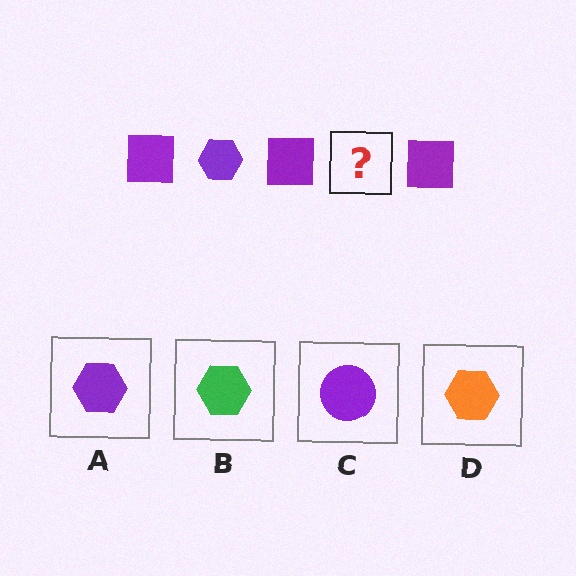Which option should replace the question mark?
Option A.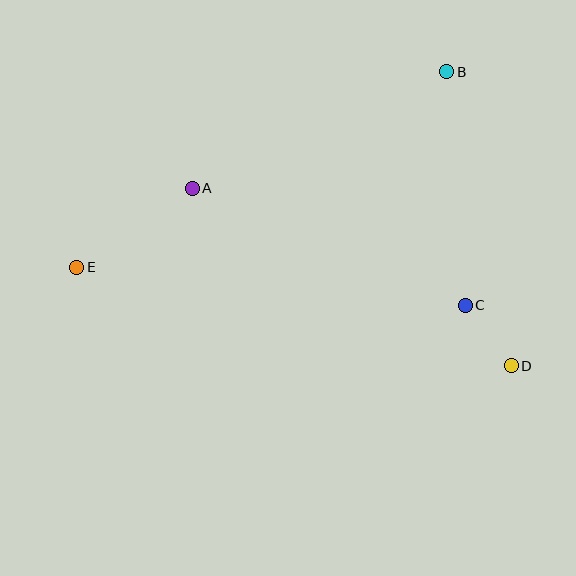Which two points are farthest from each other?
Points D and E are farthest from each other.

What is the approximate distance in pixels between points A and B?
The distance between A and B is approximately 280 pixels.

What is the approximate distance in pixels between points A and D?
The distance between A and D is approximately 365 pixels.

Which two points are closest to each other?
Points C and D are closest to each other.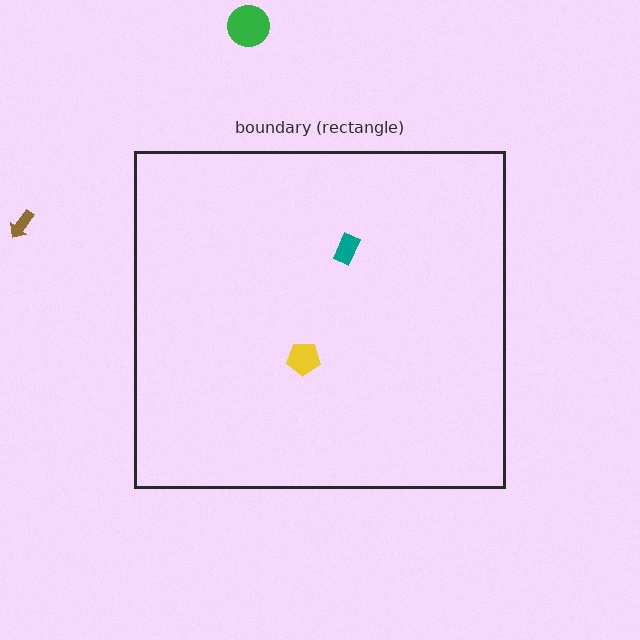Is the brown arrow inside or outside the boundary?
Outside.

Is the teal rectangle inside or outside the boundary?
Inside.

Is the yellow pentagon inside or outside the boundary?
Inside.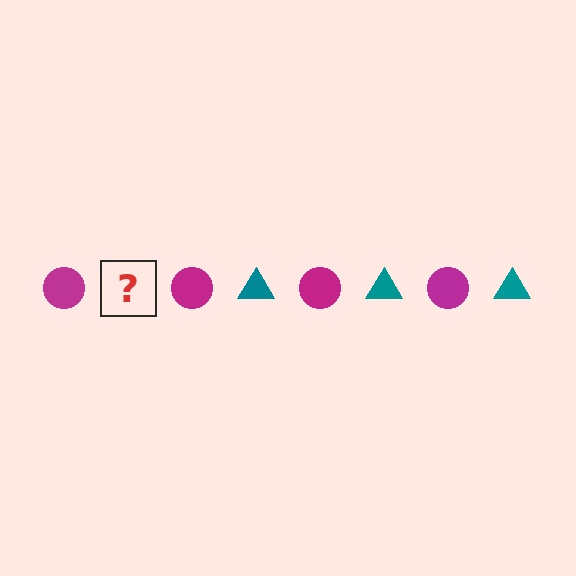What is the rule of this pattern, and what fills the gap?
The rule is that the pattern alternates between magenta circle and teal triangle. The gap should be filled with a teal triangle.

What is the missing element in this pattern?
The missing element is a teal triangle.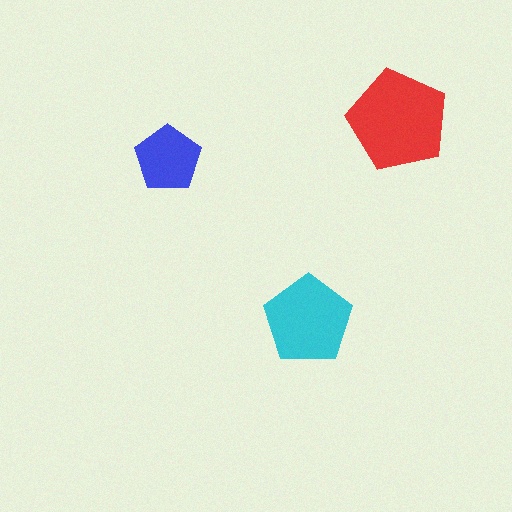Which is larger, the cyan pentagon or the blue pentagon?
The cyan one.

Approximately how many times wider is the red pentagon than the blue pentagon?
About 1.5 times wider.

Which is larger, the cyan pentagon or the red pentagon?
The red one.